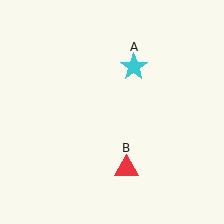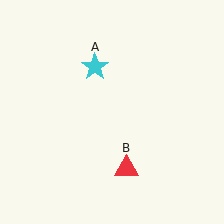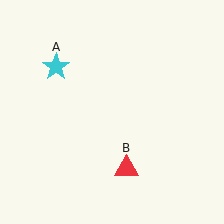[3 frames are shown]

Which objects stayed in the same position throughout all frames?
Red triangle (object B) remained stationary.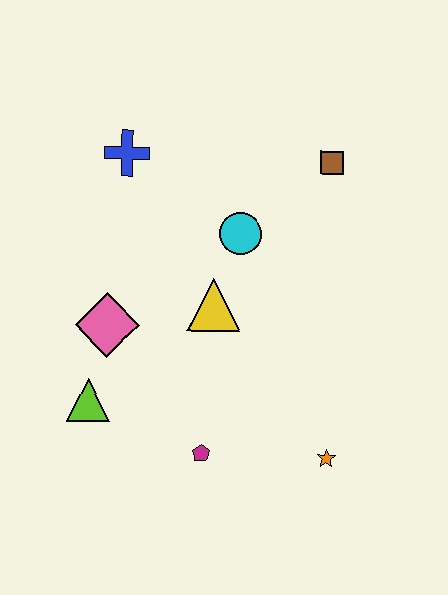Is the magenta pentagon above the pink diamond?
No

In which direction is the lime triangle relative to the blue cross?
The lime triangle is below the blue cross.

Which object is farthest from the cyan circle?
The orange star is farthest from the cyan circle.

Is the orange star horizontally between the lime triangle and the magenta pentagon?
No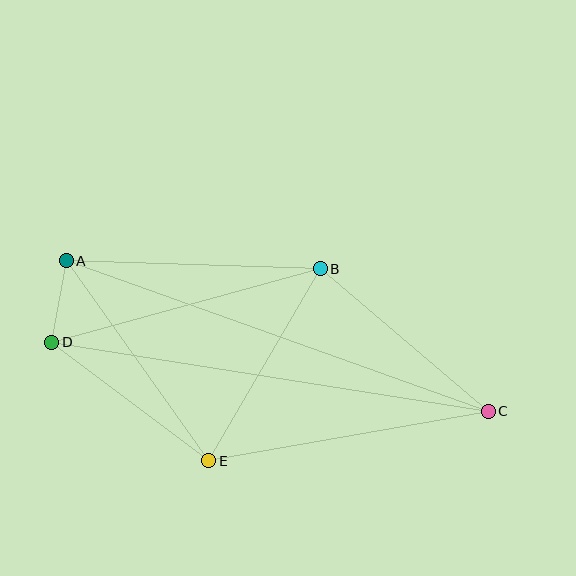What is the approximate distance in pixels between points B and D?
The distance between B and D is approximately 278 pixels.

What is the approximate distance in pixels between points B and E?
The distance between B and E is approximately 222 pixels.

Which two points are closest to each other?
Points A and D are closest to each other.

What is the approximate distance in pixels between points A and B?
The distance between A and B is approximately 254 pixels.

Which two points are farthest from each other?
Points A and C are farthest from each other.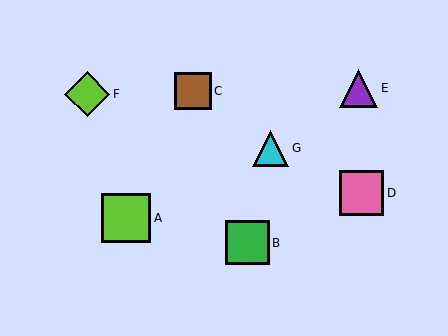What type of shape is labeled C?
Shape C is a brown square.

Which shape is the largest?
The lime square (labeled A) is the largest.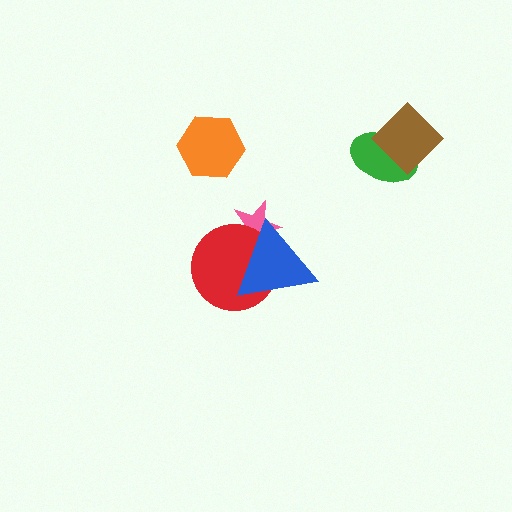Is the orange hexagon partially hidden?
No, no other shape covers it.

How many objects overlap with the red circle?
2 objects overlap with the red circle.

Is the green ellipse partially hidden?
Yes, it is partially covered by another shape.